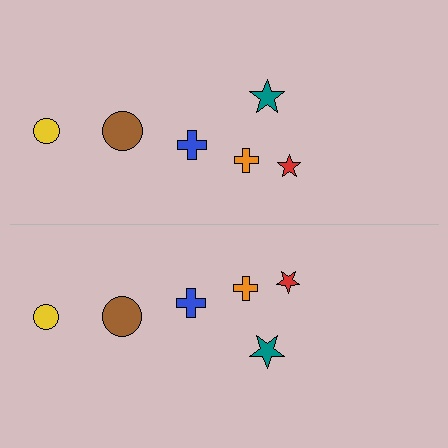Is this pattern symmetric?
Yes, this pattern has bilateral (reflection) symmetry.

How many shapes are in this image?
There are 12 shapes in this image.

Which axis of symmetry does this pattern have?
The pattern has a horizontal axis of symmetry running through the center of the image.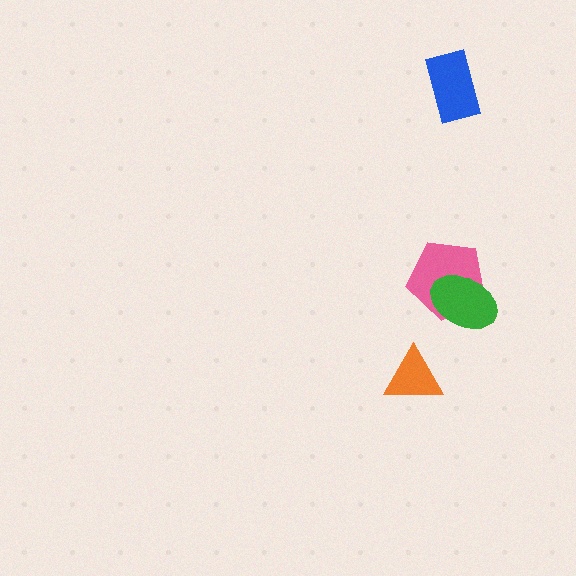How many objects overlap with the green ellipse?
1 object overlaps with the green ellipse.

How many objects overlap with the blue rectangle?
0 objects overlap with the blue rectangle.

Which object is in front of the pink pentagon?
The green ellipse is in front of the pink pentagon.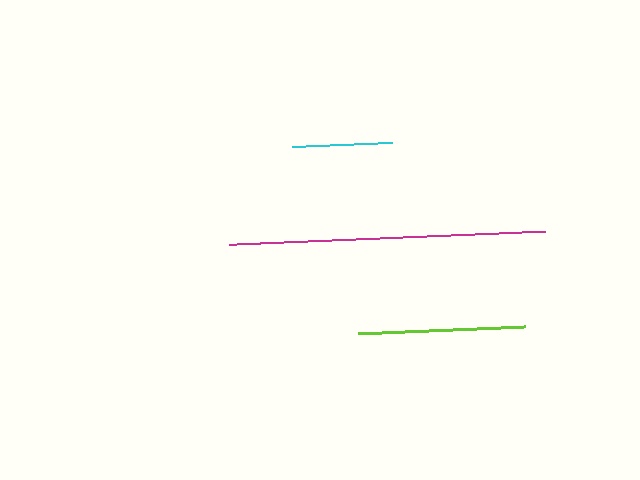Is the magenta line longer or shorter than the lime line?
The magenta line is longer than the lime line.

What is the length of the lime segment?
The lime segment is approximately 167 pixels long.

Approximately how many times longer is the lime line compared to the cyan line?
The lime line is approximately 1.7 times the length of the cyan line.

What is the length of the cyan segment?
The cyan segment is approximately 101 pixels long.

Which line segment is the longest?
The magenta line is the longest at approximately 317 pixels.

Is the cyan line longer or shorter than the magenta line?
The magenta line is longer than the cyan line.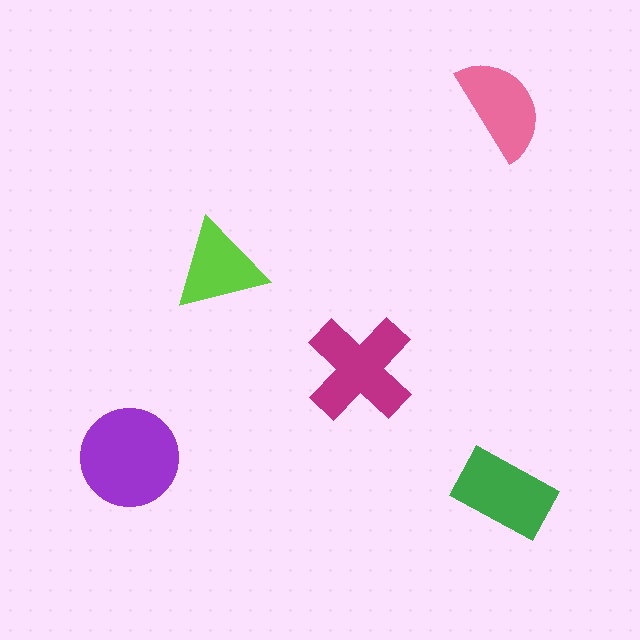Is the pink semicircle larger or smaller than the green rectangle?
Smaller.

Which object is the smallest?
The lime triangle.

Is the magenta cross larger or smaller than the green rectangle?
Larger.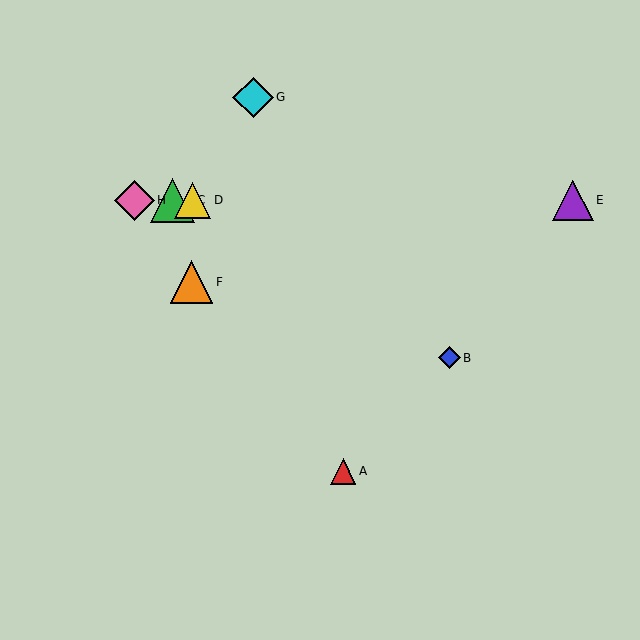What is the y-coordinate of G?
Object G is at y≈97.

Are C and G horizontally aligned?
No, C is at y≈200 and G is at y≈97.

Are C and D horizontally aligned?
Yes, both are at y≈200.